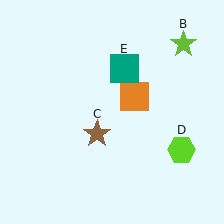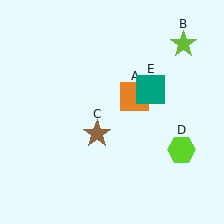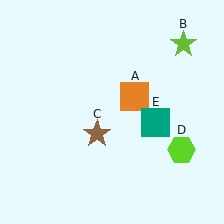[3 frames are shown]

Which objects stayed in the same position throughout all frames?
Orange square (object A) and lime star (object B) and brown star (object C) and lime hexagon (object D) remained stationary.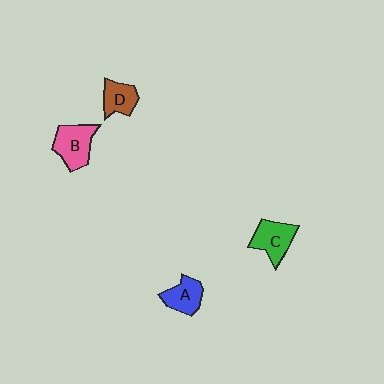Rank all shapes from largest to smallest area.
From largest to smallest: B (pink), C (green), A (blue), D (brown).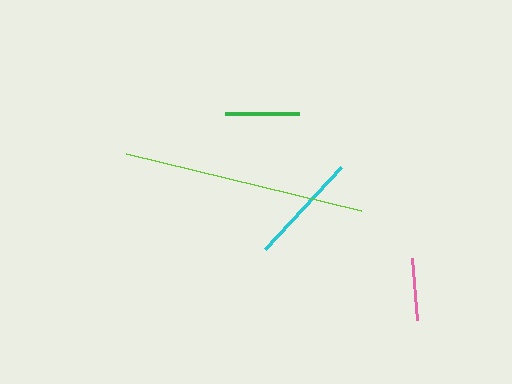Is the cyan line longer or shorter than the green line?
The cyan line is longer than the green line.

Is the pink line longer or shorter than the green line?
The green line is longer than the pink line.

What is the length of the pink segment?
The pink segment is approximately 63 pixels long.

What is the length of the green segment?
The green segment is approximately 74 pixels long.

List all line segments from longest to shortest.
From longest to shortest: lime, cyan, green, pink.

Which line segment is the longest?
The lime line is the longest at approximately 242 pixels.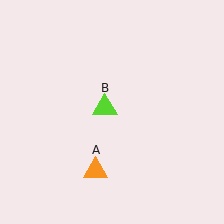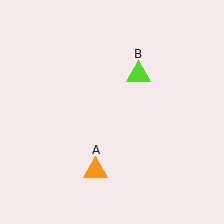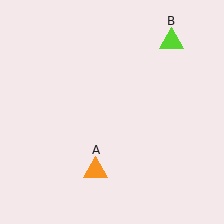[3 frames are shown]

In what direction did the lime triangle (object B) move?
The lime triangle (object B) moved up and to the right.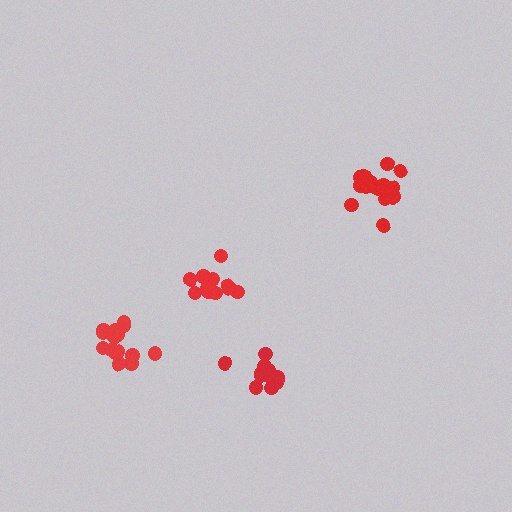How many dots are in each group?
Group 1: 12 dots, Group 2: 15 dots, Group 3: 16 dots, Group 4: 12 dots (55 total).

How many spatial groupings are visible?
There are 4 spatial groupings.